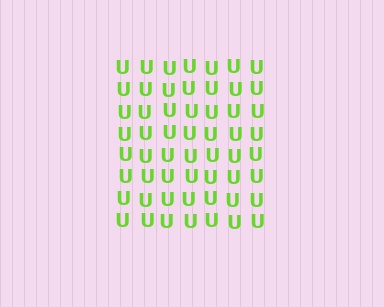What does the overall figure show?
The overall figure shows a square.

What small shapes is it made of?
It is made of small letter U's.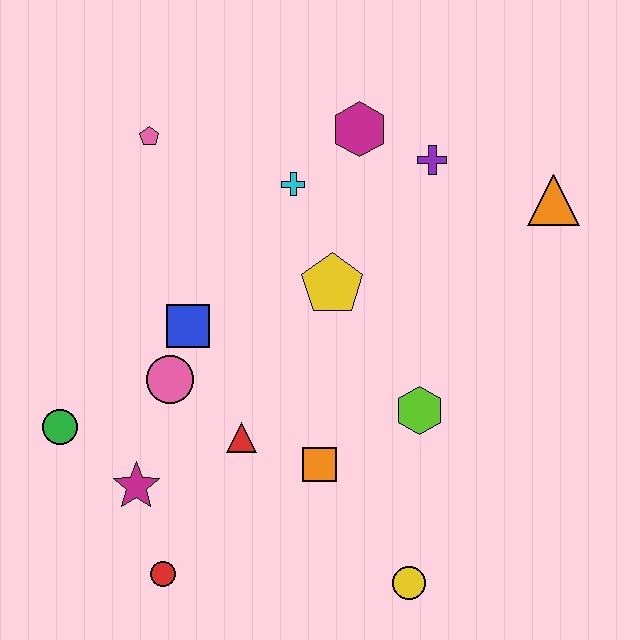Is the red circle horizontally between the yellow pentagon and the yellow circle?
No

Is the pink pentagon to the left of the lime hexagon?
Yes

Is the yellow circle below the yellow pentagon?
Yes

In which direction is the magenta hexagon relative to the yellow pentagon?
The magenta hexagon is above the yellow pentagon.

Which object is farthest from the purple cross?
The red circle is farthest from the purple cross.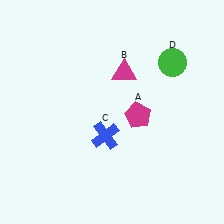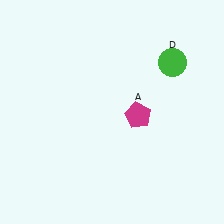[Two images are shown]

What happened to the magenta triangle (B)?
The magenta triangle (B) was removed in Image 2. It was in the top-right area of Image 1.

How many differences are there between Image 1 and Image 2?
There are 2 differences between the two images.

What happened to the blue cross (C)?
The blue cross (C) was removed in Image 2. It was in the bottom-left area of Image 1.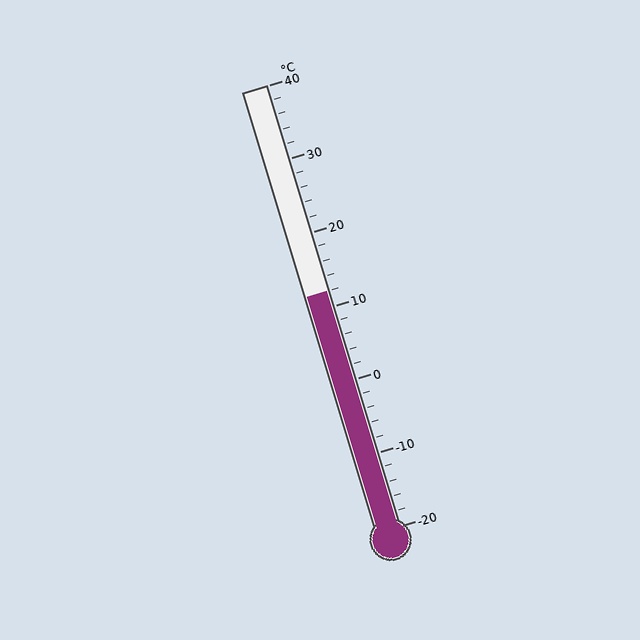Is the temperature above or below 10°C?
The temperature is above 10°C.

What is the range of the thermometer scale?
The thermometer scale ranges from -20°C to 40°C.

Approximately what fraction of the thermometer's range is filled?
The thermometer is filled to approximately 55% of its range.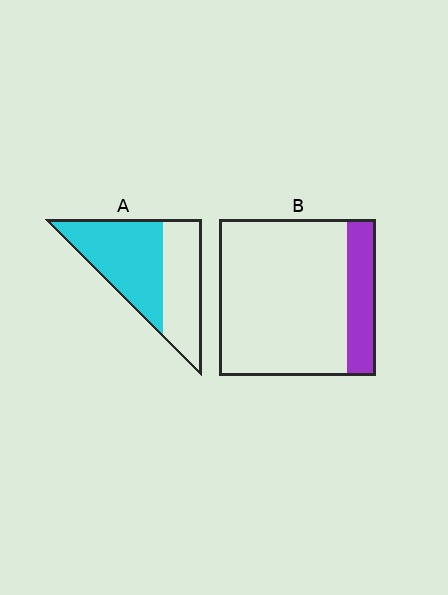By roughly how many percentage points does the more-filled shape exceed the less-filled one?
By roughly 40 percentage points (A over B).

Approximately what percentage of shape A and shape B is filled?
A is approximately 55% and B is approximately 20%.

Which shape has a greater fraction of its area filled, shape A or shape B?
Shape A.